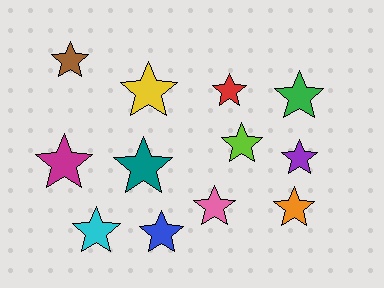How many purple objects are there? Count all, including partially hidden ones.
There is 1 purple object.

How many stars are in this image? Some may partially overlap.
There are 12 stars.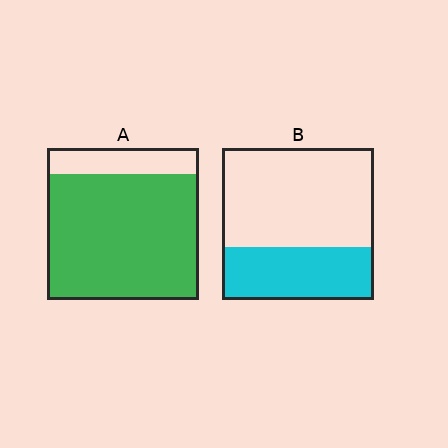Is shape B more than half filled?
No.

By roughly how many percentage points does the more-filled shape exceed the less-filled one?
By roughly 50 percentage points (A over B).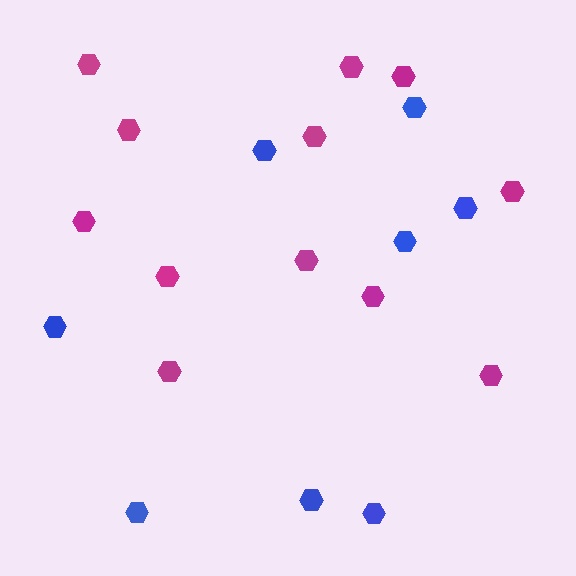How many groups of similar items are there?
There are 2 groups: one group of blue hexagons (8) and one group of magenta hexagons (12).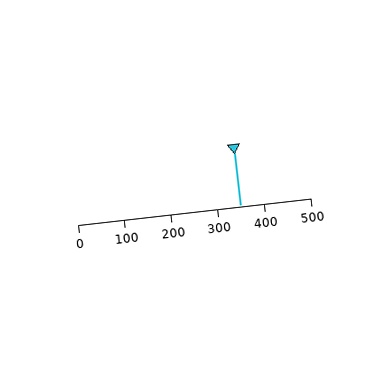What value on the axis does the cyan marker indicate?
The marker indicates approximately 350.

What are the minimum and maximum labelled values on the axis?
The axis runs from 0 to 500.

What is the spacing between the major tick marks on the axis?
The major ticks are spaced 100 apart.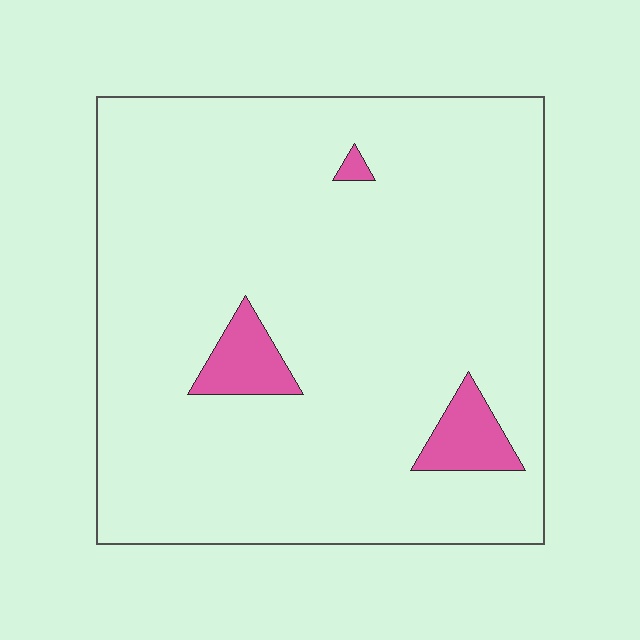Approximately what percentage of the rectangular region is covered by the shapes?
Approximately 5%.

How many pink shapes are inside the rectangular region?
3.